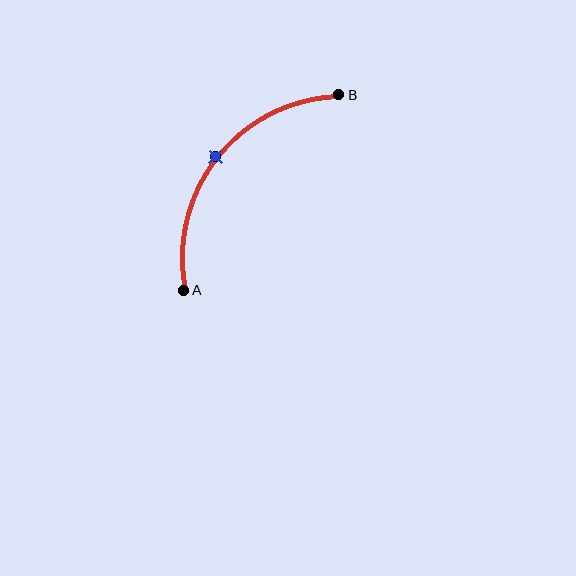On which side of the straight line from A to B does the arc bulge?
The arc bulges above and to the left of the straight line connecting A and B.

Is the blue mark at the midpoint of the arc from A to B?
Yes. The blue mark lies on the arc at equal arc-length from both A and B — it is the arc midpoint.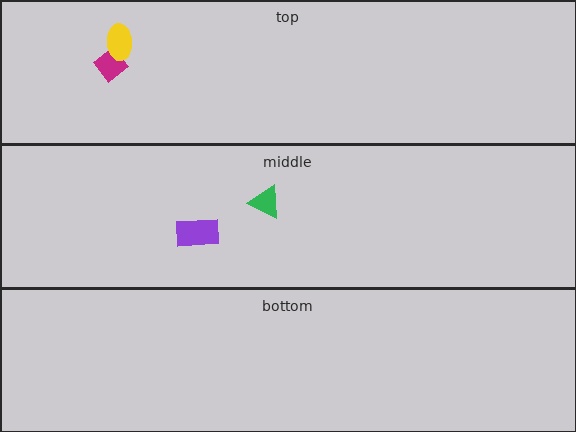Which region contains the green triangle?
The middle region.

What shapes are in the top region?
The magenta diamond, the yellow ellipse.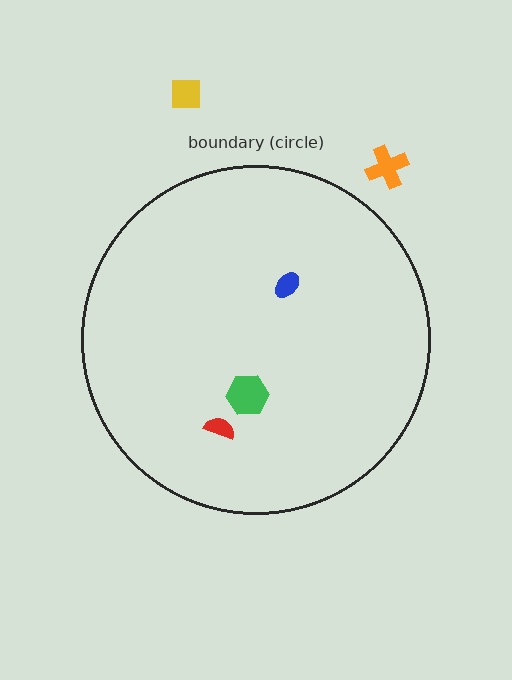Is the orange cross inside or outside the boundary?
Outside.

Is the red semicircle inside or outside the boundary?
Inside.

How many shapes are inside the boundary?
3 inside, 2 outside.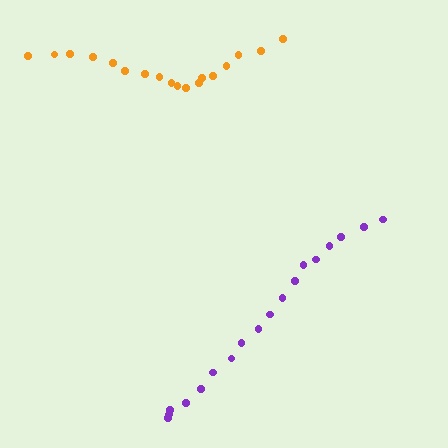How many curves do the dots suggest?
There are 2 distinct paths.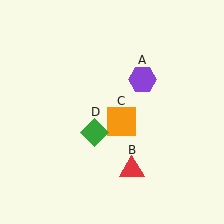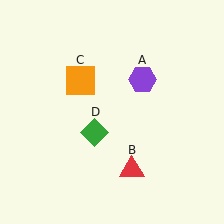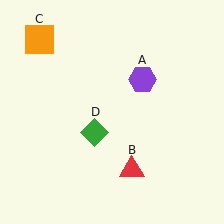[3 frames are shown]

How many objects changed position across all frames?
1 object changed position: orange square (object C).